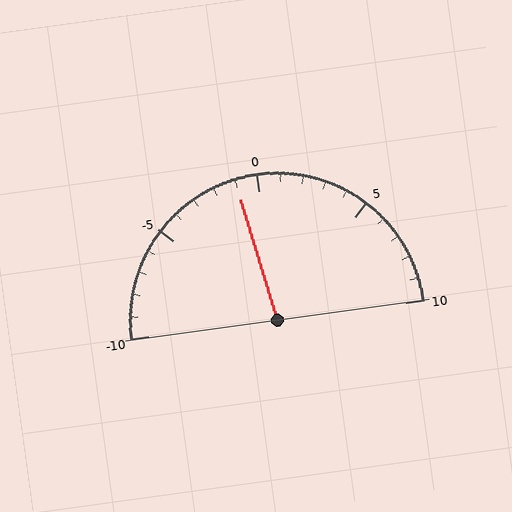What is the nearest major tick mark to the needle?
The nearest major tick mark is 0.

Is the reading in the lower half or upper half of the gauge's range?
The reading is in the lower half of the range (-10 to 10).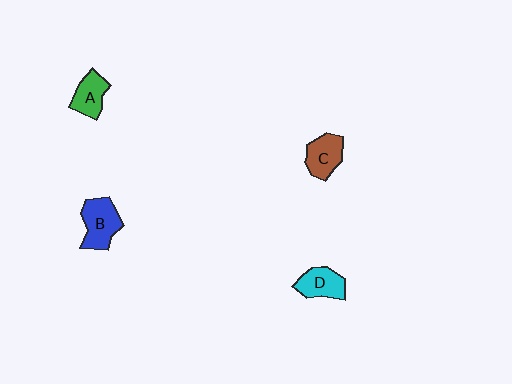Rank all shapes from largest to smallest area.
From largest to smallest: B (blue), C (brown), D (cyan), A (green).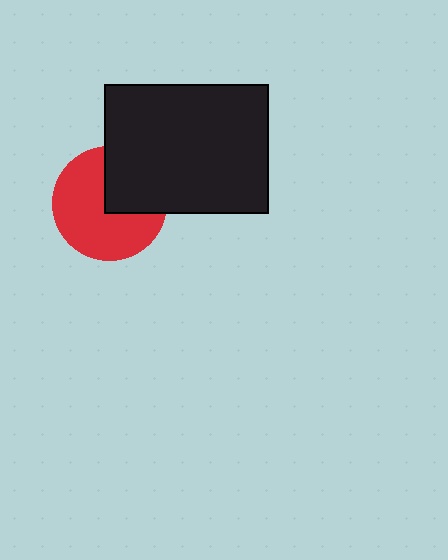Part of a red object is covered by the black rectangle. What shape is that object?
It is a circle.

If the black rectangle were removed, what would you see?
You would see the complete red circle.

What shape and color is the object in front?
The object in front is a black rectangle.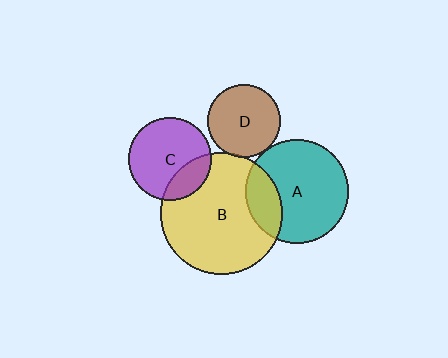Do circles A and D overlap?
Yes.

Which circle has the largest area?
Circle B (yellow).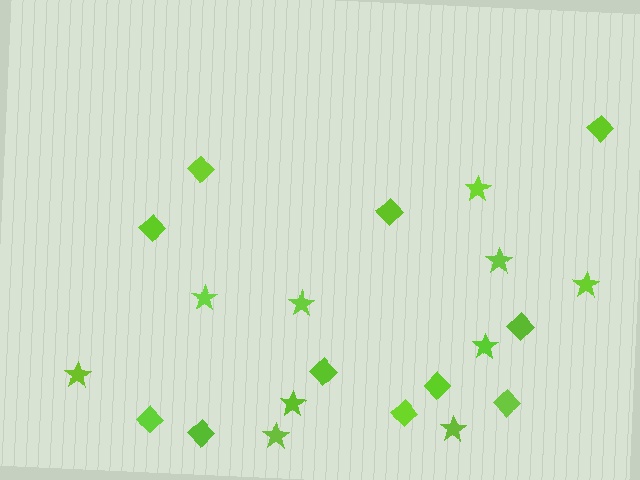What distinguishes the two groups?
There are 2 groups: one group of stars (10) and one group of diamonds (11).